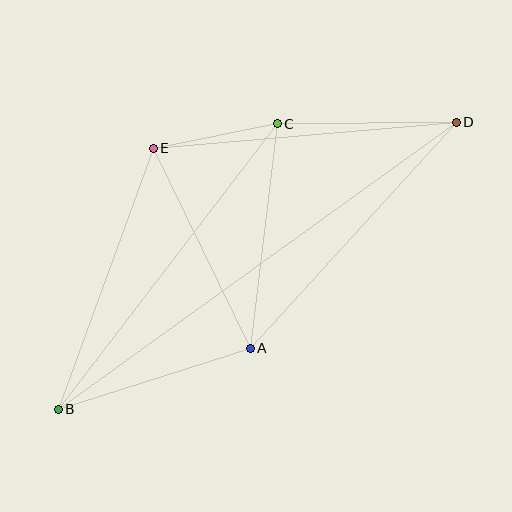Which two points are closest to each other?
Points C and E are closest to each other.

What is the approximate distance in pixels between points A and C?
The distance between A and C is approximately 226 pixels.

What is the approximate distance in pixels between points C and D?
The distance between C and D is approximately 179 pixels.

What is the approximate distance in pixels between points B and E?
The distance between B and E is approximately 278 pixels.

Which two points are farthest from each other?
Points B and D are farthest from each other.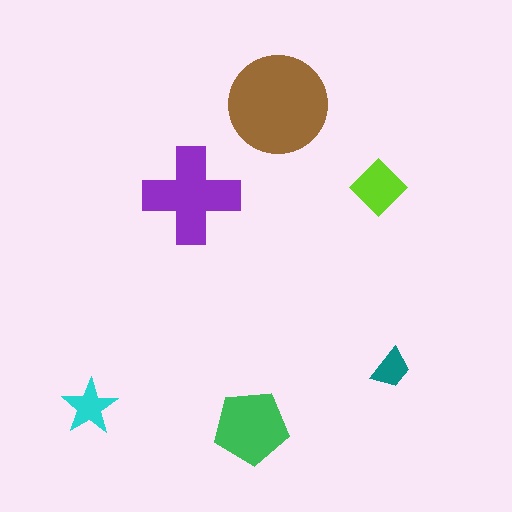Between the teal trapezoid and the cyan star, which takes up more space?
The cyan star.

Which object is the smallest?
The teal trapezoid.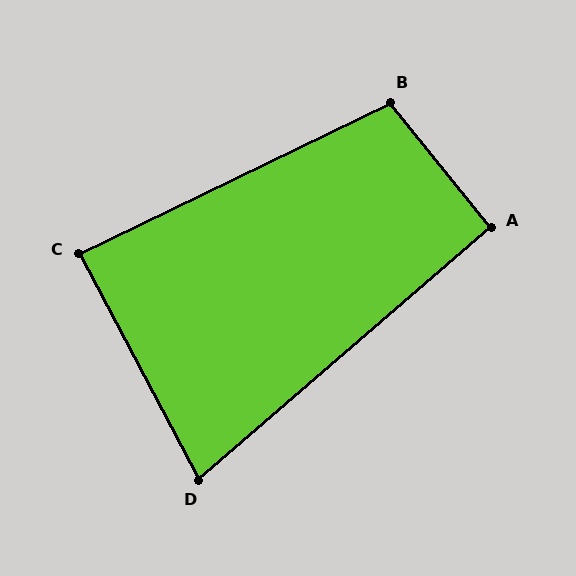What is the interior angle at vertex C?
Approximately 88 degrees (approximately right).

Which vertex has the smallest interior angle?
D, at approximately 77 degrees.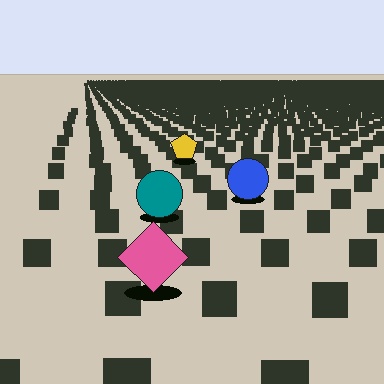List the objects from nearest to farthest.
From nearest to farthest: the pink diamond, the teal circle, the blue circle, the yellow pentagon.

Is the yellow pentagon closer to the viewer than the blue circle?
No. The blue circle is closer — you can tell from the texture gradient: the ground texture is coarser near it.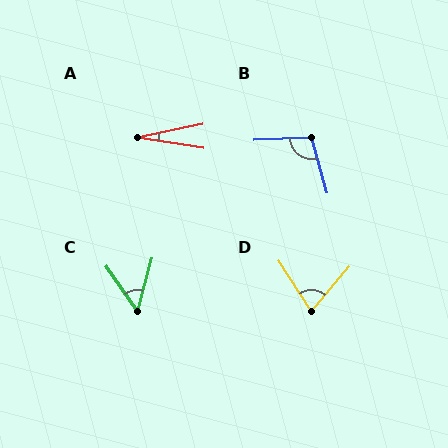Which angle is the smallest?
A, at approximately 21 degrees.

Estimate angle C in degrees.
Approximately 50 degrees.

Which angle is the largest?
B, at approximately 103 degrees.